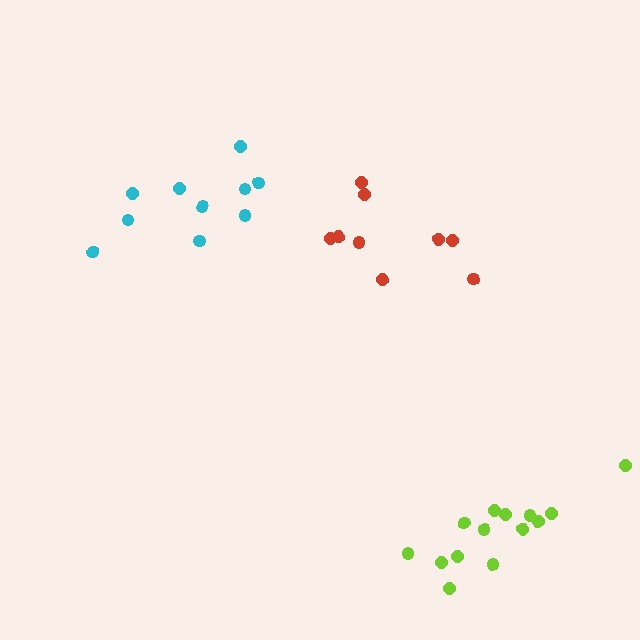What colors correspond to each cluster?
The clusters are colored: lime, red, cyan.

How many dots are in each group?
Group 1: 14 dots, Group 2: 9 dots, Group 3: 10 dots (33 total).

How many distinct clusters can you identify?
There are 3 distinct clusters.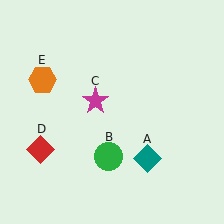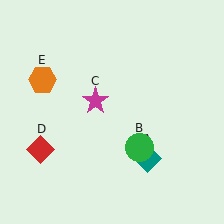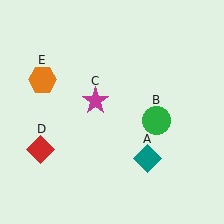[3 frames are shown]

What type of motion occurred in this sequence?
The green circle (object B) rotated counterclockwise around the center of the scene.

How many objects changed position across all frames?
1 object changed position: green circle (object B).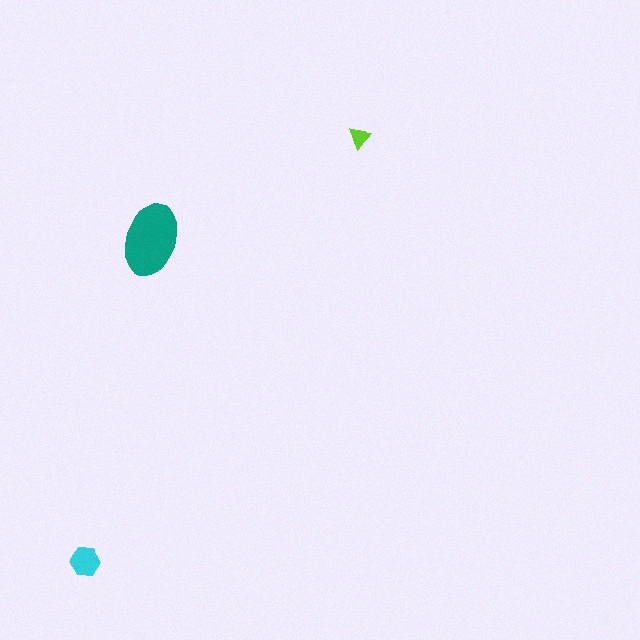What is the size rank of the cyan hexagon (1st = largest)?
2nd.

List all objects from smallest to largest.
The lime triangle, the cyan hexagon, the teal ellipse.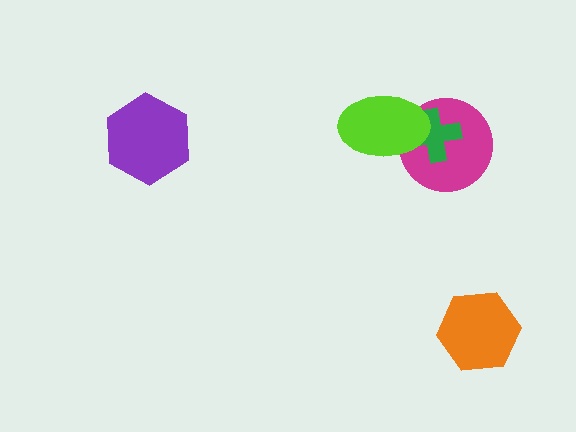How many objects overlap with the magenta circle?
2 objects overlap with the magenta circle.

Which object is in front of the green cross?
The lime ellipse is in front of the green cross.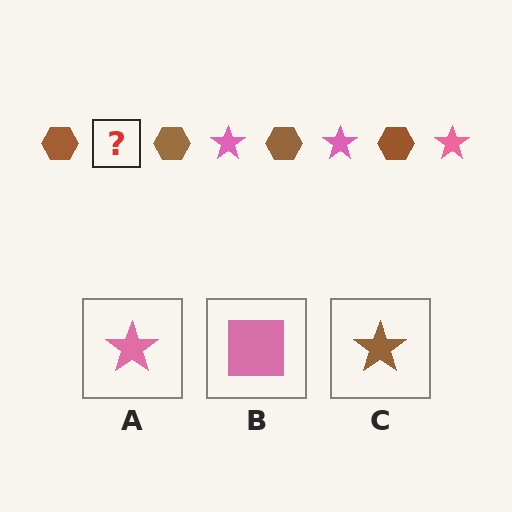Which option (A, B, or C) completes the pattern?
A.